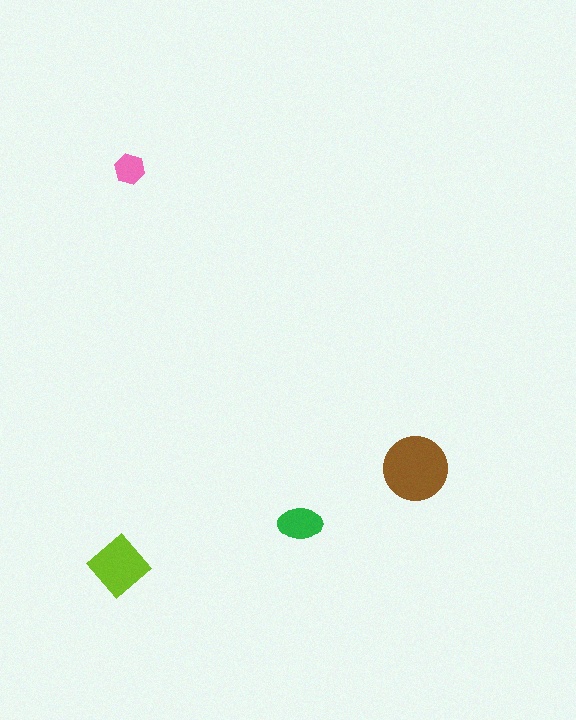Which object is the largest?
The brown circle.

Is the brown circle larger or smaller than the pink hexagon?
Larger.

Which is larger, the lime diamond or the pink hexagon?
The lime diamond.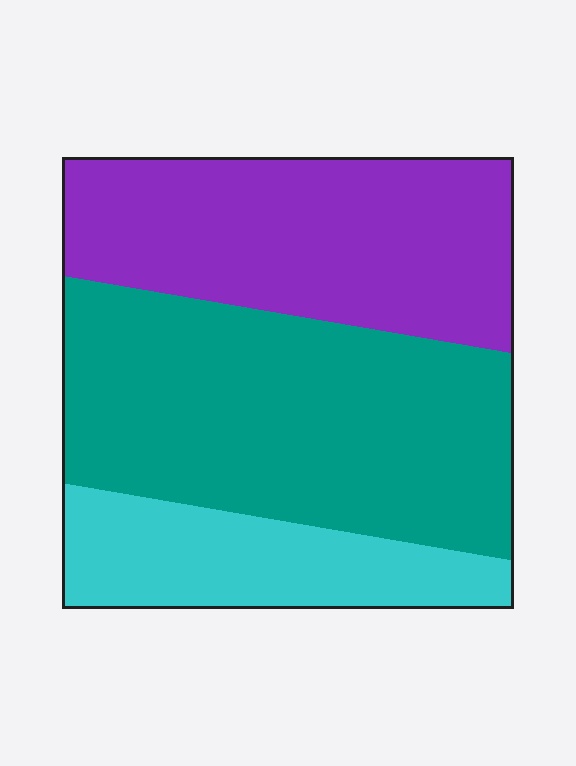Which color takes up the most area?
Teal, at roughly 45%.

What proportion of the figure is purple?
Purple takes up about one third (1/3) of the figure.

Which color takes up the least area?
Cyan, at roughly 20%.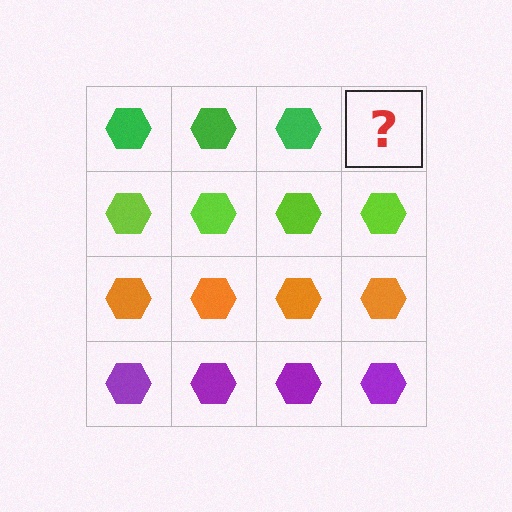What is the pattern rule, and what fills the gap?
The rule is that each row has a consistent color. The gap should be filled with a green hexagon.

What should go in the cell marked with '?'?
The missing cell should contain a green hexagon.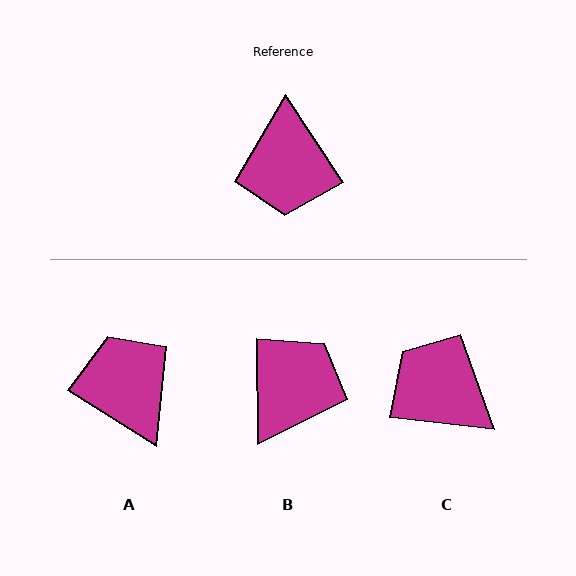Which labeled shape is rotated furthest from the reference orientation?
A, about 156 degrees away.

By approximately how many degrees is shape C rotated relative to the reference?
Approximately 130 degrees clockwise.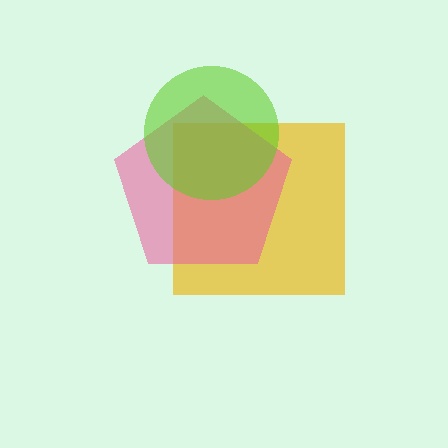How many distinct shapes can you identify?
There are 3 distinct shapes: a yellow square, a pink pentagon, a lime circle.